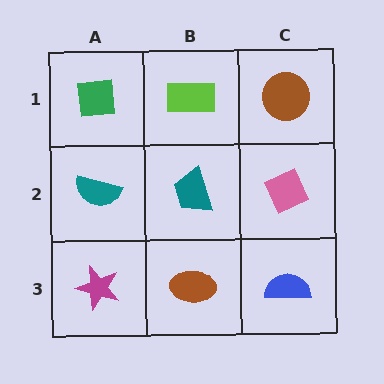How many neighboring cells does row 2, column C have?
3.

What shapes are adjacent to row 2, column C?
A brown circle (row 1, column C), a blue semicircle (row 3, column C), a teal trapezoid (row 2, column B).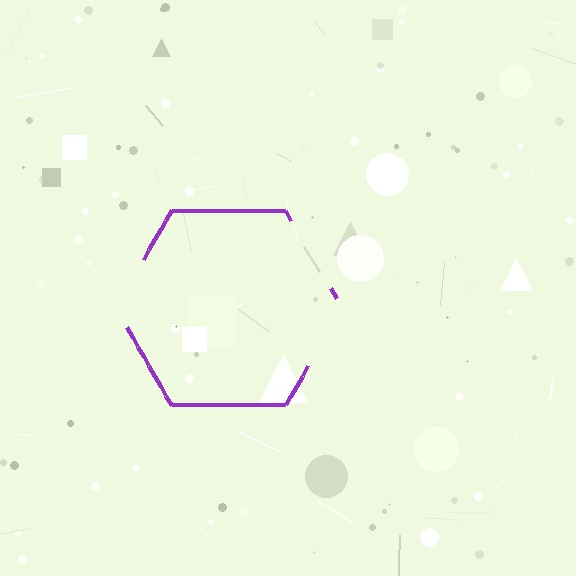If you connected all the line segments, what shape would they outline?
They would outline a hexagon.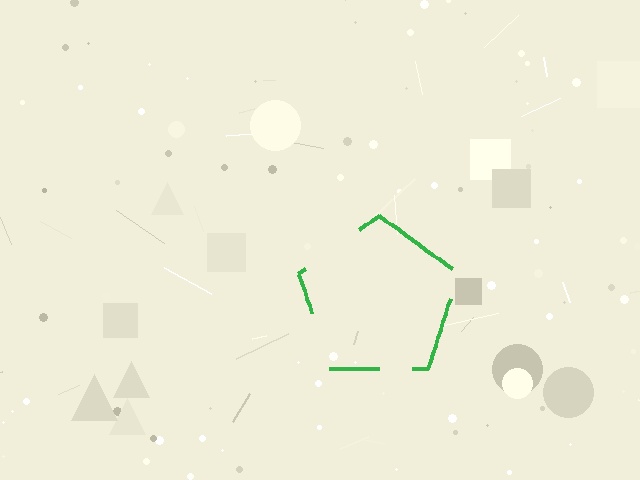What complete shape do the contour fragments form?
The contour fragments form a pentagon.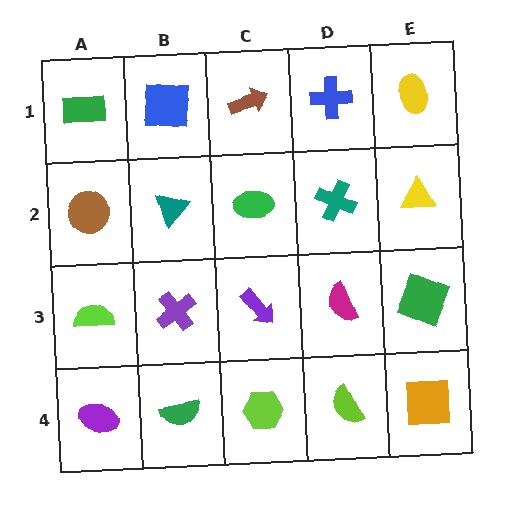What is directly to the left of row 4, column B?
A purple ellipse.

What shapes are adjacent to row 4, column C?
A purple arrow (row 3, column C), a green semicircle (row 4, column B), a lime semicircle (row 4, column D).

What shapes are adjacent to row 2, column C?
A brown arrow (row 1, column C), a purple arrow (row 3, column C), a teal triangle (row 2, column B), a teal cross (row 2, column D).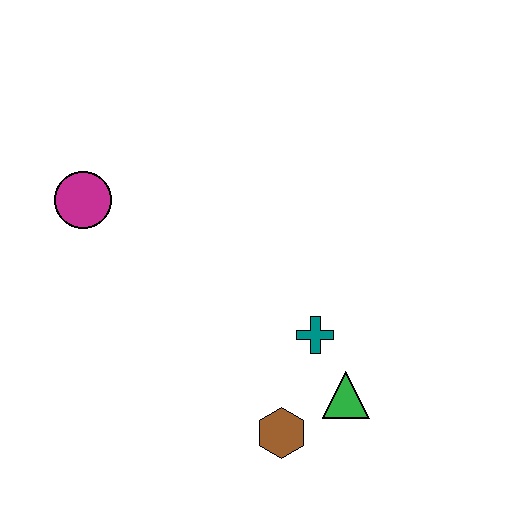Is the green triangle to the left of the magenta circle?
No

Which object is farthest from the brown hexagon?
The magenta circle is farthest from the brown hexagon.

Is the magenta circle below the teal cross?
No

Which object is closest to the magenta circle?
The teal cross is closest to the magenta circle.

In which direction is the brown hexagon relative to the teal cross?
The brown hexagon is below the teal cross.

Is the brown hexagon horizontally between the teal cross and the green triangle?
No